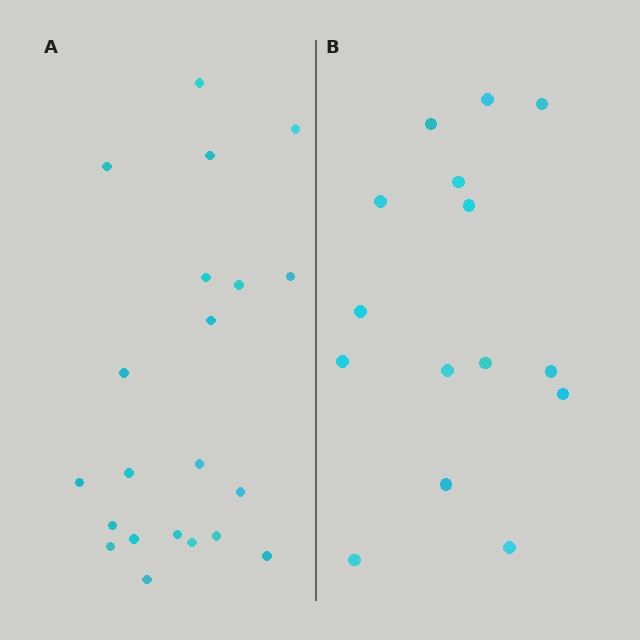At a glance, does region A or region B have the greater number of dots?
Region A (the left region) has more dots.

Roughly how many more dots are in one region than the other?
Region A has about 6 more dots than region B.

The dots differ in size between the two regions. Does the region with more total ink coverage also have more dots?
No. Region B has more total ink coverage because its dots are larger, but region A actually contains more individual dots. Total area can be misleading — the number of items is what matters here.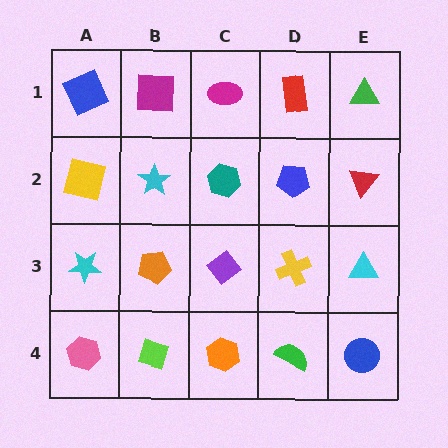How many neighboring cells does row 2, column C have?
4.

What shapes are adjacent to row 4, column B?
An orange pentagon (row 3, column B), a pink hexagon (row 4, column A), an orange hexagon (row 4, column C).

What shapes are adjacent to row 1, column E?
A red triangle (row 2, column E), a red rectangle (row 1, column D).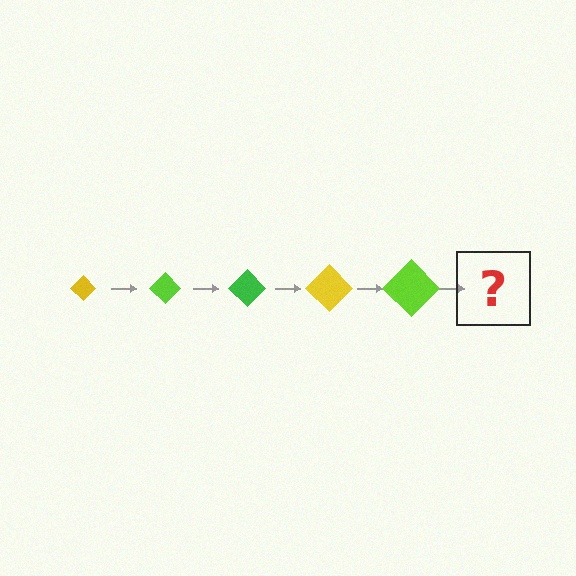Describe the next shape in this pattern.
It should be a green diamond, larger than the previous one.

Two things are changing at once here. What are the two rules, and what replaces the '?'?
The two rules are that the diamond grows larger each step and the color cycles through yellow, lime, and green. The '?' should be a green diamond, larger than the previous one.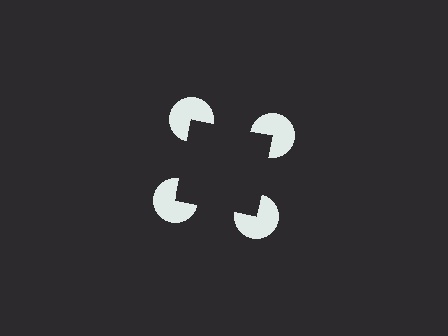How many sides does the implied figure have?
4 sides.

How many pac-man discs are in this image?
There are 4 — one at each vertex of the illusory square.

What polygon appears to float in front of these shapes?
An illusory square — its edges are inferred from the aligned wedge cuts in the pac-man discs, not physically drawn.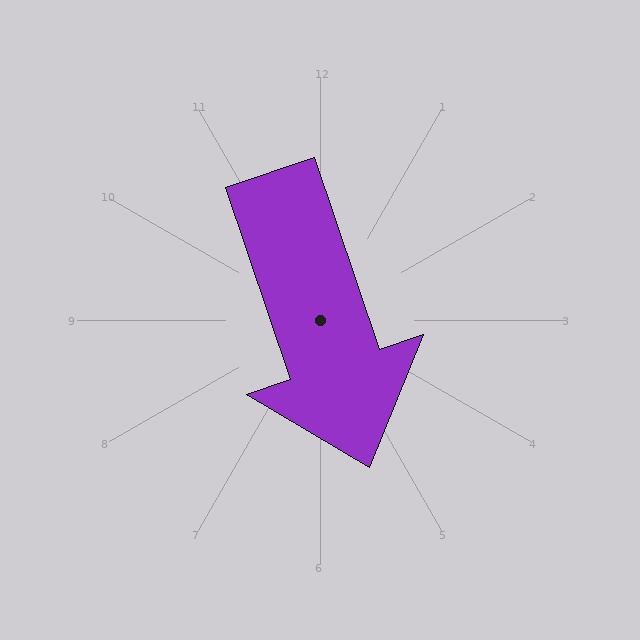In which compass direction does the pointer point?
South.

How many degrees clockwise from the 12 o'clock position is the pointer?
Approximately 161 degrees.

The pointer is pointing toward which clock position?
Roughly 5 o'clock.